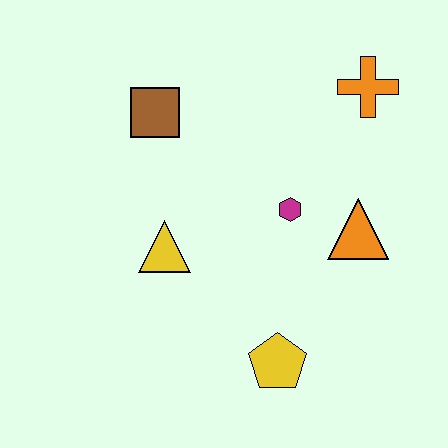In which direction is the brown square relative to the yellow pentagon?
The brown square is above the yellow pentagon.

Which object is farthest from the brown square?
The yellow pentagon is farthest from the brown square.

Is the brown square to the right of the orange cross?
No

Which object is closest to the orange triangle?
The magenta hexagon is closest to the orange triangle.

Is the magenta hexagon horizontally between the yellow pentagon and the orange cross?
Yes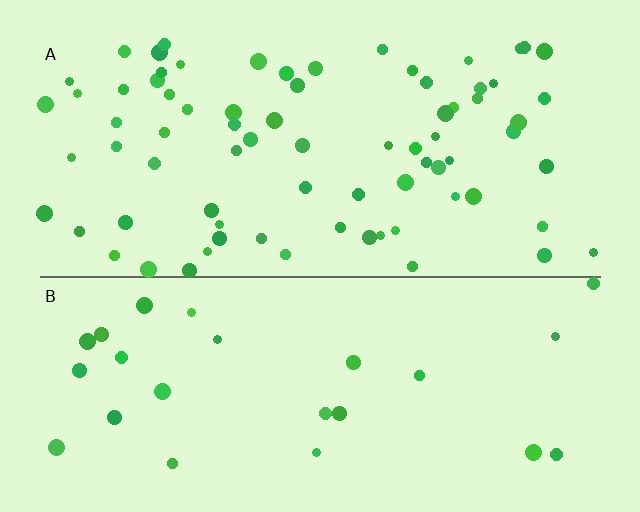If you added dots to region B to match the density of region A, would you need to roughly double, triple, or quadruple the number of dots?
Approximately triple.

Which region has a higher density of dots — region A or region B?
A (the top).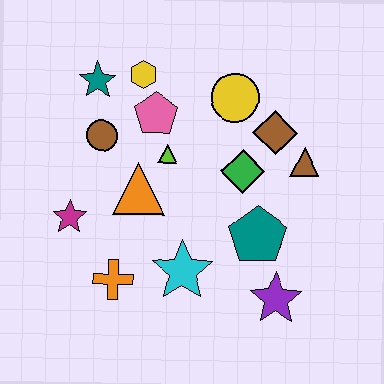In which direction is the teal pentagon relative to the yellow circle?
The teal pentagon is below the yellow circle.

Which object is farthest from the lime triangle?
The purple star is farthest from the lime triangle.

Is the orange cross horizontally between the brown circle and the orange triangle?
Yes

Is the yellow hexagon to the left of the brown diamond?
Yes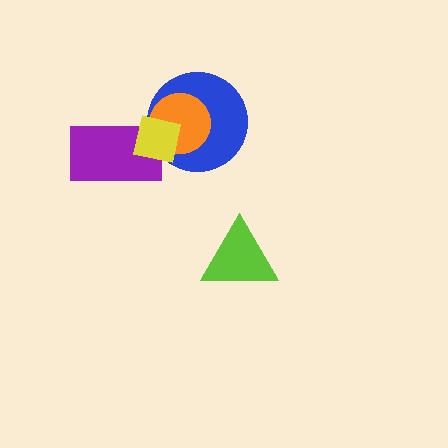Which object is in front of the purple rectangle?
The yellow square is in front of the purple rectangle.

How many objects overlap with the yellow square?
3 objects overlap with the yellow square.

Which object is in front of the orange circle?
The yellow square is in front of the orange circle.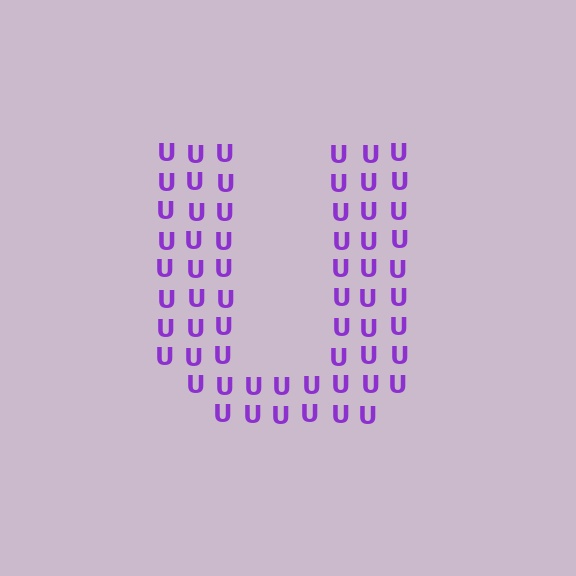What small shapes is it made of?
It is made of small letter U's.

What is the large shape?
The large shape is the letter U.